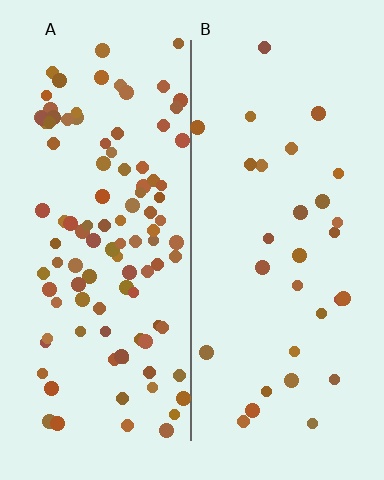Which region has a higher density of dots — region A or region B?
A (the left).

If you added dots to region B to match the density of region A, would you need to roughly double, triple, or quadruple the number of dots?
Approximately triple.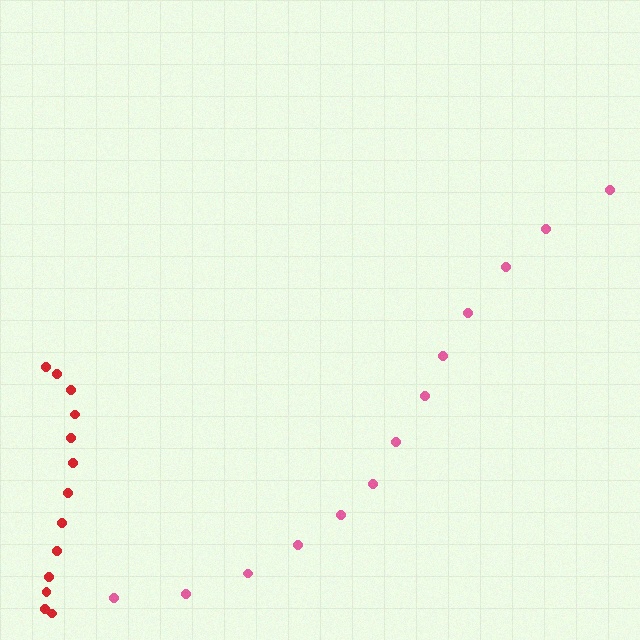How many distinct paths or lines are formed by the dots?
There are 2 distinct paths.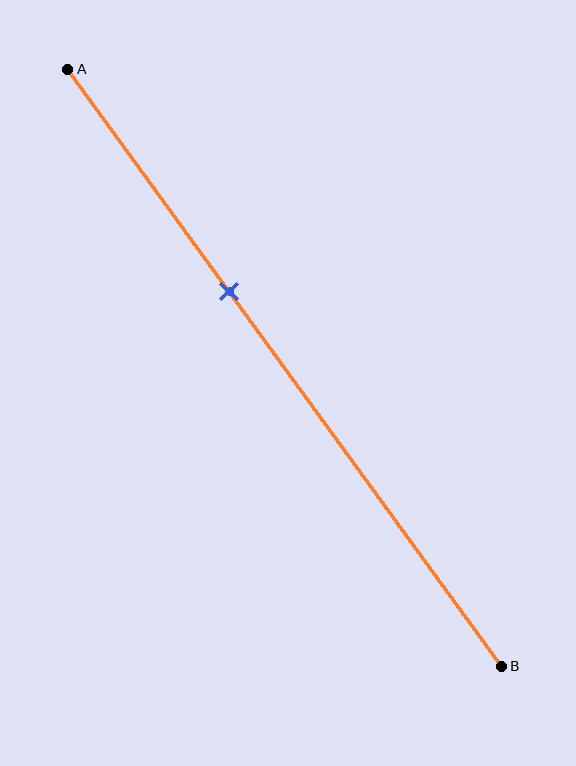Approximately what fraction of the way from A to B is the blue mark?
The blue mark is approximately 35% of the way from A to B.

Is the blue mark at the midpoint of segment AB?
No, the mark is at about 35% from A, not at the 50% midpoint.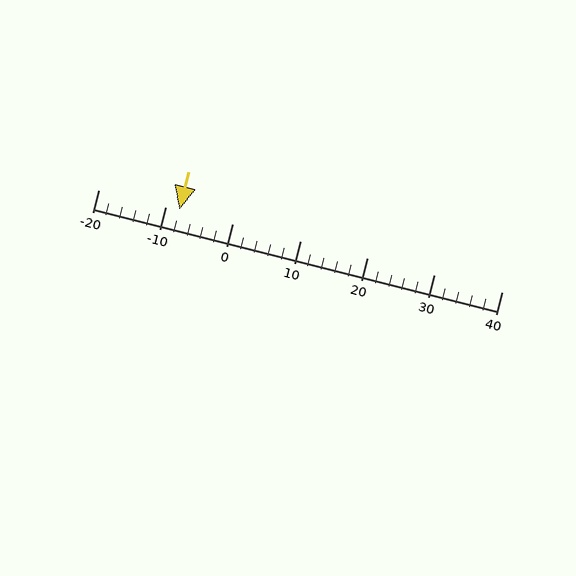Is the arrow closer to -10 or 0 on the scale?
The arrow is closer to -10.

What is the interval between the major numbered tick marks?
The major tick marks are spaced 10 units apart.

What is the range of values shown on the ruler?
The ruler shows values from -20 to 40.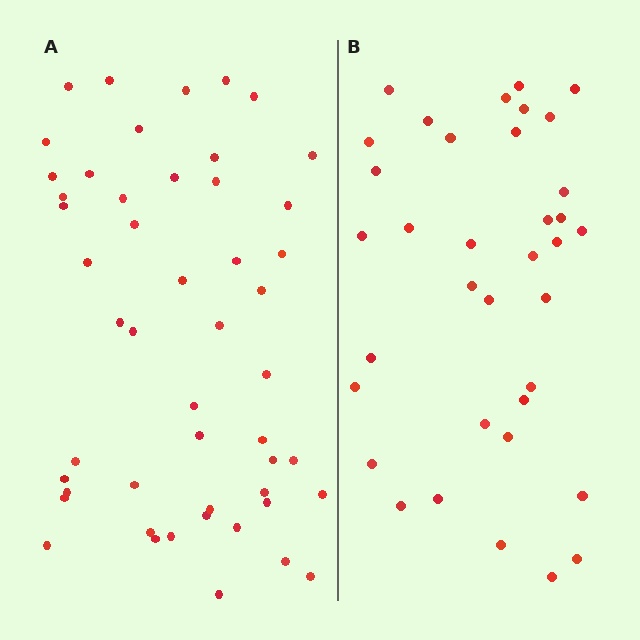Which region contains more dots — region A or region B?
Region A (the left region) has more dots.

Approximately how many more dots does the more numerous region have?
Region A has approximately 15 more dots than region B.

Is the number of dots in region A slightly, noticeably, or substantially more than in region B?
Region A has noticeably more, but not dramatically so. The ratio is roughly 1.4 to 1.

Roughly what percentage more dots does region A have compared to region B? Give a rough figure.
About 40% more.